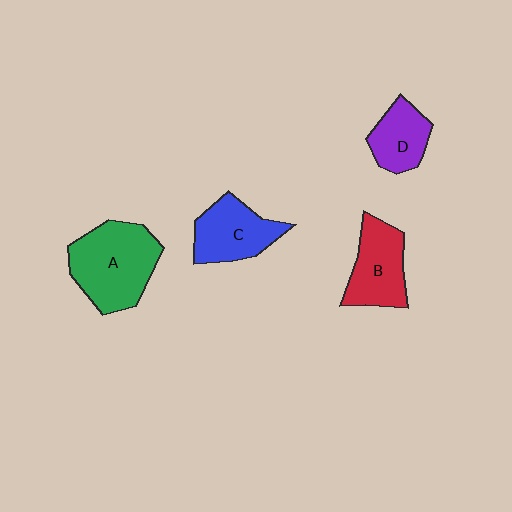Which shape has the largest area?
Shape A (green).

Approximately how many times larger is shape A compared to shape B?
Approximately 1.4 times.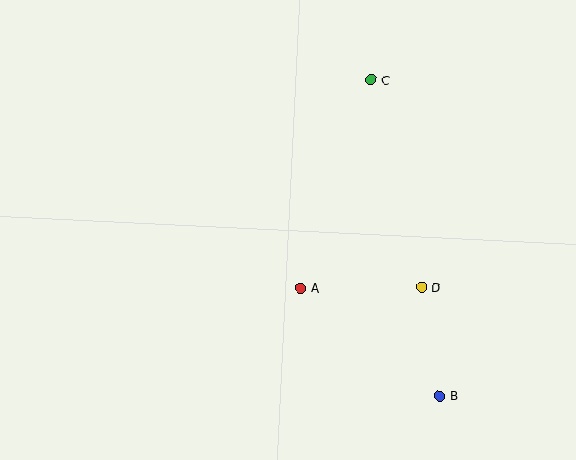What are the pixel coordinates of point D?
Point D is at (421, 288).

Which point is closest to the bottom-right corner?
Point B is closest to the bottom-right corner.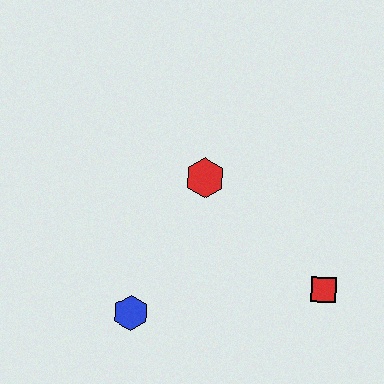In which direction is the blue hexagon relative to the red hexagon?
The blue hexagon is below the red hexagon.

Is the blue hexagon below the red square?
Yes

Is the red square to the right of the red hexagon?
Yes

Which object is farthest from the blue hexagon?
The red square is farthest from the blue hexagon.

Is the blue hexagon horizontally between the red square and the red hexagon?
No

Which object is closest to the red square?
The red hexagon is closest to the red square.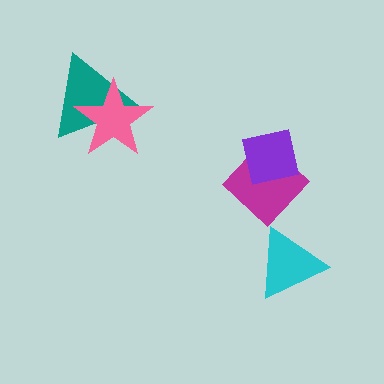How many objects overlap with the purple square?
1 object overlaps with the purple square.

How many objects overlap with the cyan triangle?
0 objects overlap with the cyan triangle.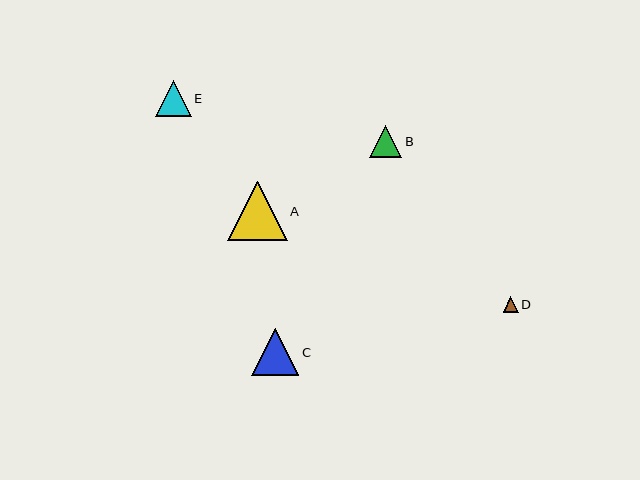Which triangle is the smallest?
Triangle D is the smallest with a size of approximately 15 pixels.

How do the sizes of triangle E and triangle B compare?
Triangle E and triangle B are approximately the same size.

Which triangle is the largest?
Triangle A is the largest with a size of approximately 59 pixels.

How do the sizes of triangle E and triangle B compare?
Triangle E and triangle B are approximately the same size.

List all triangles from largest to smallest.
From largest to smallest: A, C, E, B, D.